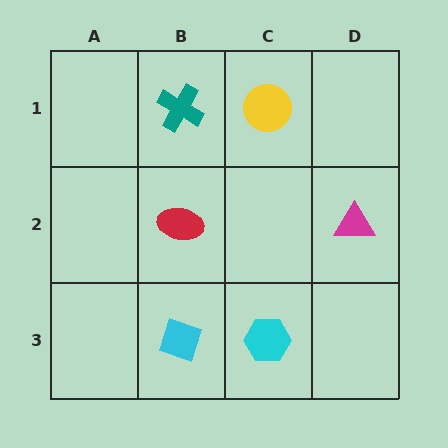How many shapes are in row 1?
2 shapes.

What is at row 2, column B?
A red ellipse.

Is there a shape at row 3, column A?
No, that cell is empty.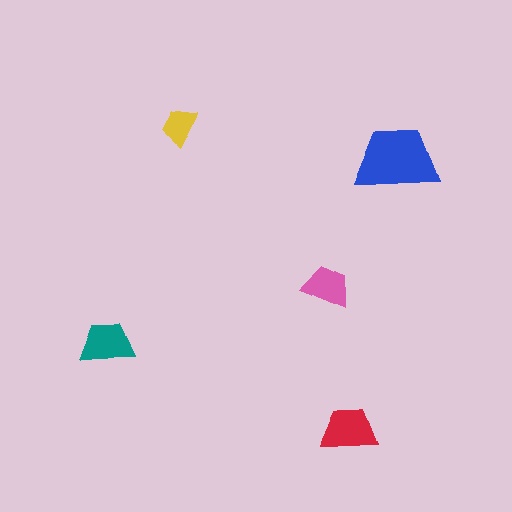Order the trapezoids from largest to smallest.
the blue one, the red one, the teal one, the pink one, the yellow one.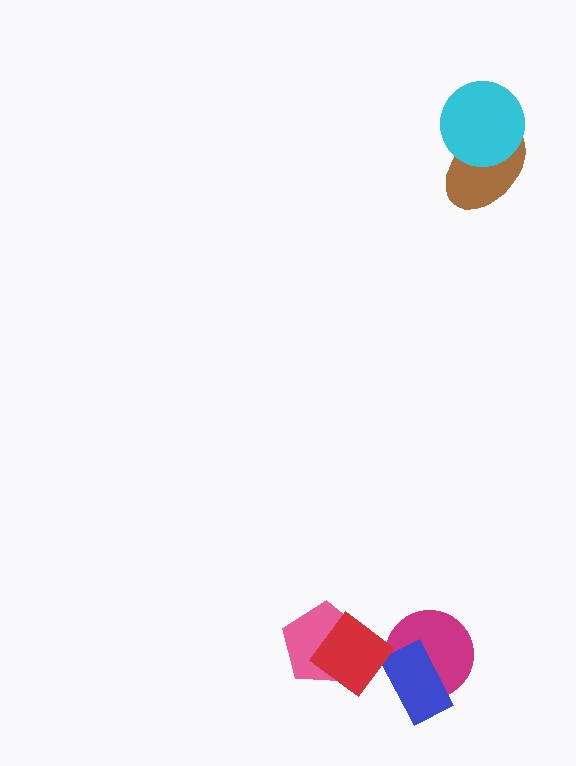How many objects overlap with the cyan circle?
1 object overlaps with the cyan circle.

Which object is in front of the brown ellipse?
The cyan circle is in front of the brown ellipse.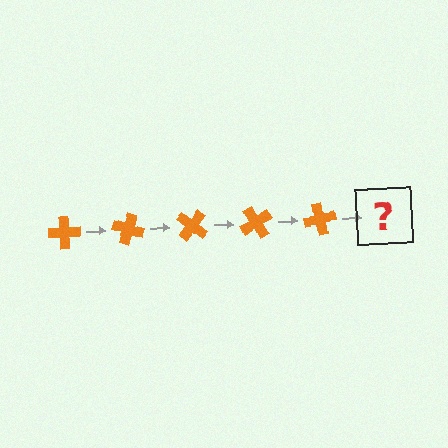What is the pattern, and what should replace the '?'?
The pattern is that the cross rotates 20 degrees each step. The '?' should be an orange cross rotated 100 degrees.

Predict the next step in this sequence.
The next step is an orange cross rotated 100 degrees.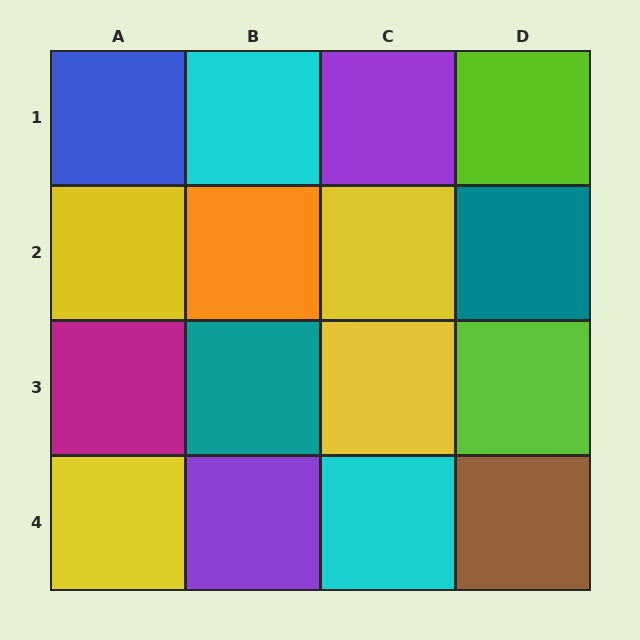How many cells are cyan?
2 cells are cyan.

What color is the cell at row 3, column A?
Magenta.